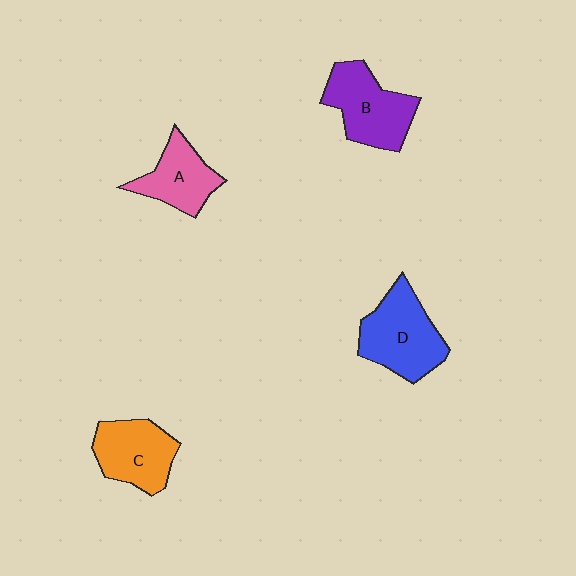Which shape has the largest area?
Shape D (blue).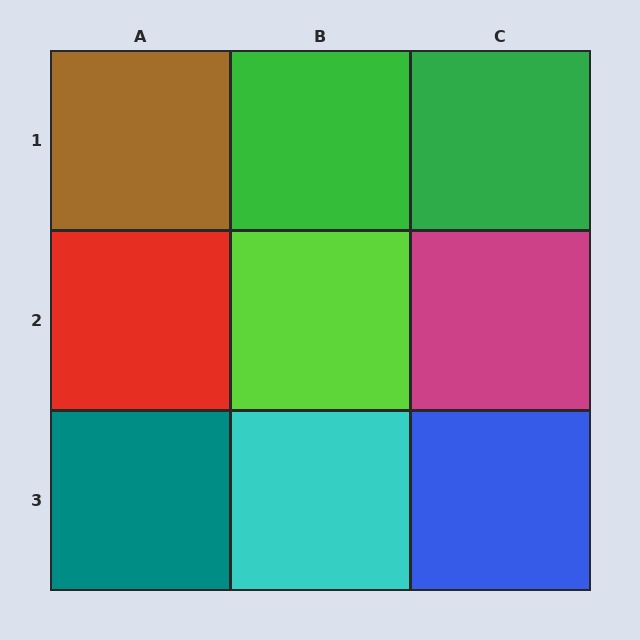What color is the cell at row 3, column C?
Blue.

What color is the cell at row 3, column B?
Cyan.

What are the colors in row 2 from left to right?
Red, lime, magenta.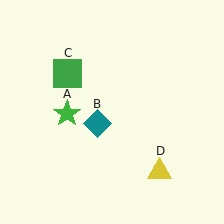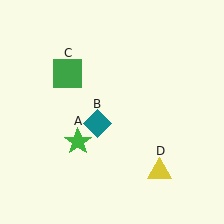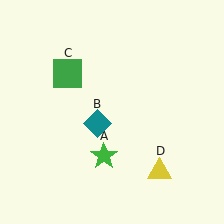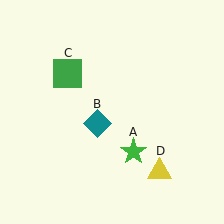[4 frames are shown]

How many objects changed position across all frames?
1 object changed position: green star (object A).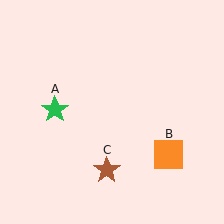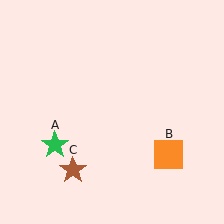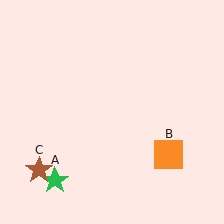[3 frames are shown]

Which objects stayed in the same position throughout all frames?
Orange square (object B) remained stationary.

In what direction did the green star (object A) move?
The green star (object A) moved down.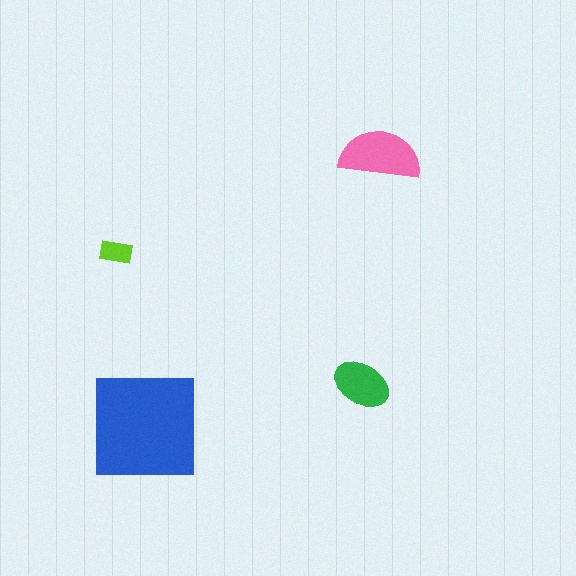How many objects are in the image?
There are 4 objects in the image.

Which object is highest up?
The pink semicircle is topmost.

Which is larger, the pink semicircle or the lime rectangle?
The pink semicircle.